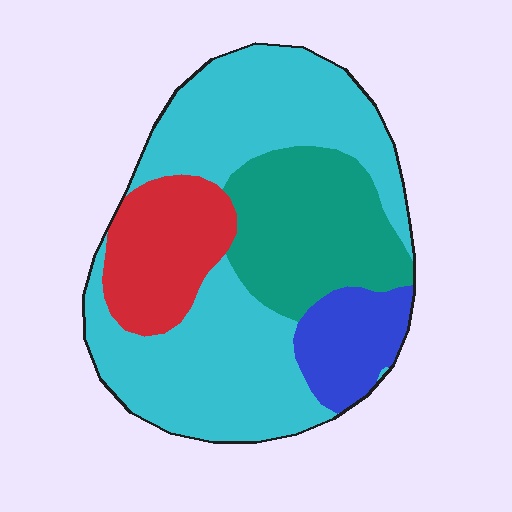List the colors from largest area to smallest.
From largest to smallest: cyan, teal, red, blue.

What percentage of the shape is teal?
Teal covers 23% of the shape.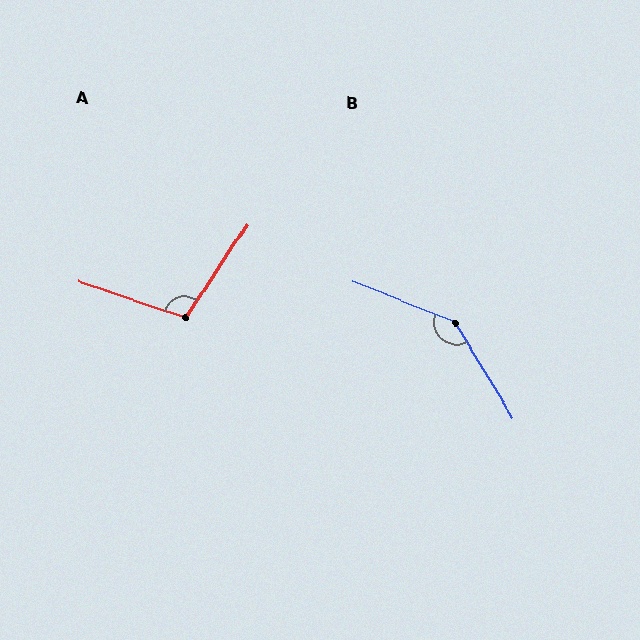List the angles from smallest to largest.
A (104°), B (143°).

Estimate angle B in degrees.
Approximately 143 degrees.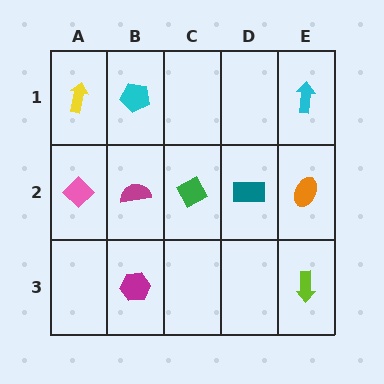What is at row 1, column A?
A yellow arrow.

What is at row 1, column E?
A cyan arrow.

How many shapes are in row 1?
3 shapes.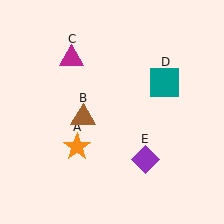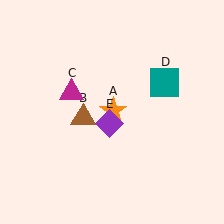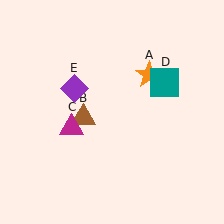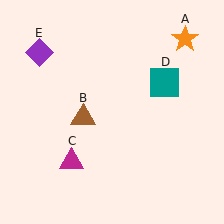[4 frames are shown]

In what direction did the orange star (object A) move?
The orange star (object A) moved up and to the right.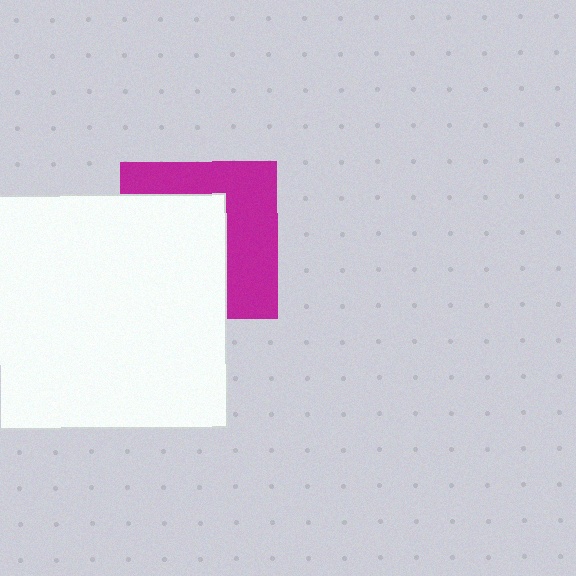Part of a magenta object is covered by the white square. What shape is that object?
It is a square.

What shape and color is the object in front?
The object in front is a white square.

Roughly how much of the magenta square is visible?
About half of it is visible (roughly 46%).